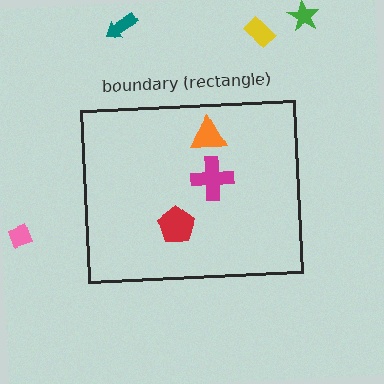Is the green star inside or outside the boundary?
Outside.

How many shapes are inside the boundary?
3 inside, 4 outside.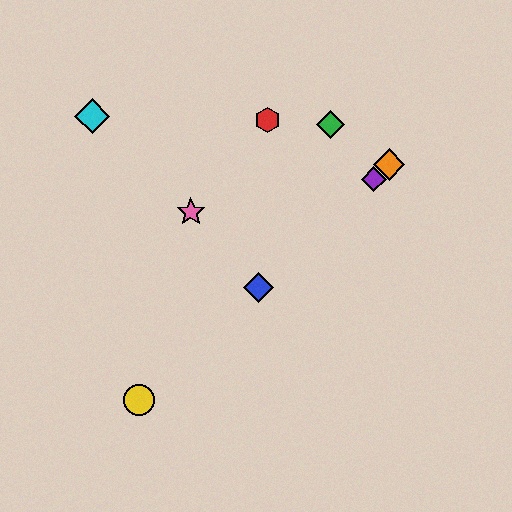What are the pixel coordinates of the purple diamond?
The purple diamond is at (374, 179).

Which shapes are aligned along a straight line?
The blue diamond, the yellow circle, the purple diamond, the orange diamond are aligned along a straight line.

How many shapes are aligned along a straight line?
4 shapes (the blue diamond, the yellow circle, the purple diamond, the orange diamond) are aligned along a straight line.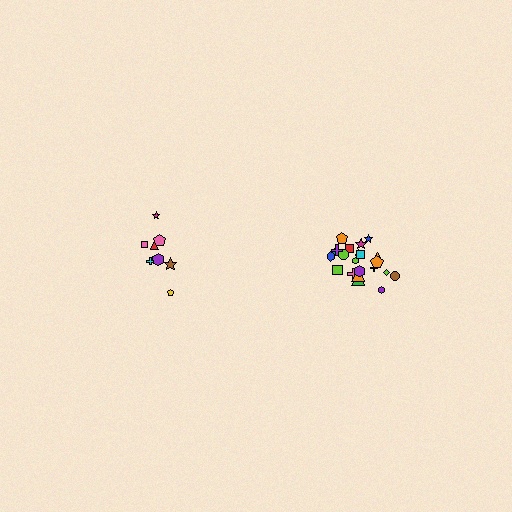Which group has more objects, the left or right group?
The right group.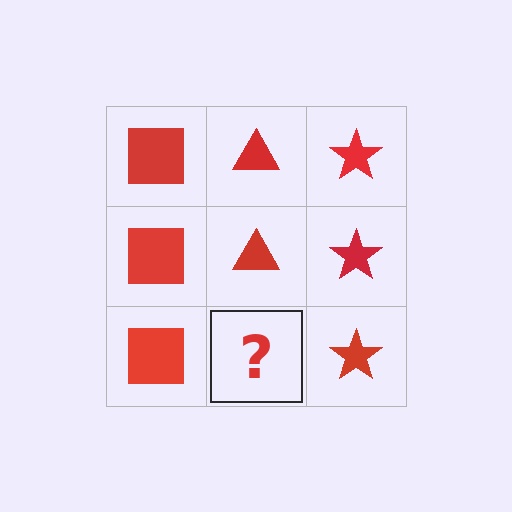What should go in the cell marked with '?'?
The missing cell should contain a red triangle.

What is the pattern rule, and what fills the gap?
The rule is that each column has a consistent shape. The gap should be filled with a red triangle.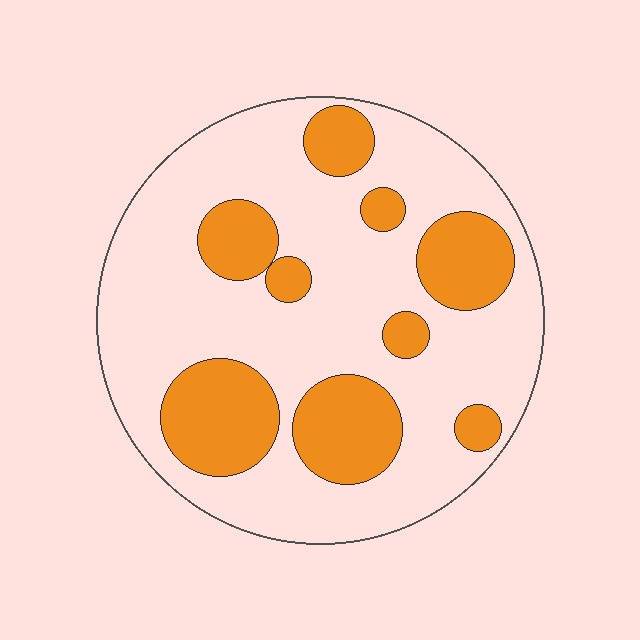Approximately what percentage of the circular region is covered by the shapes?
Approximately 30%.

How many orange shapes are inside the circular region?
9.